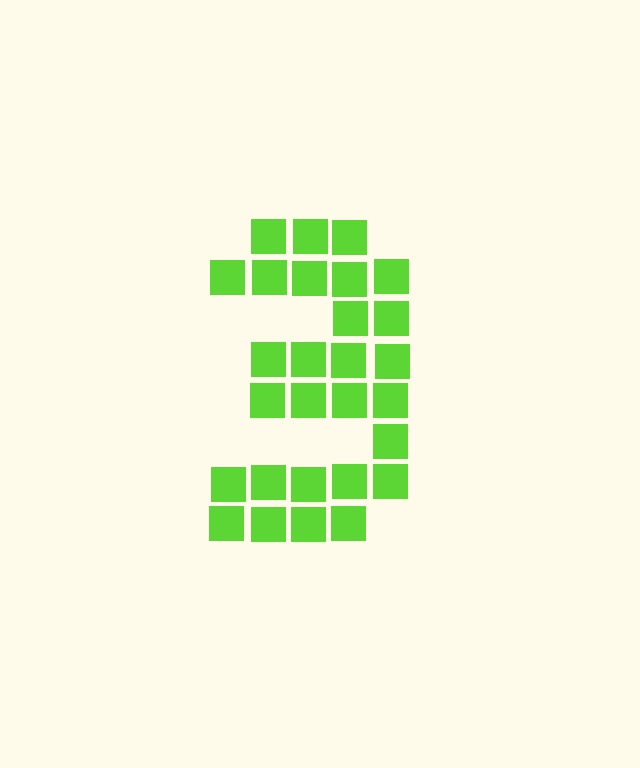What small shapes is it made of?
It is made of small squares.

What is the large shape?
The large shape is the digit 3.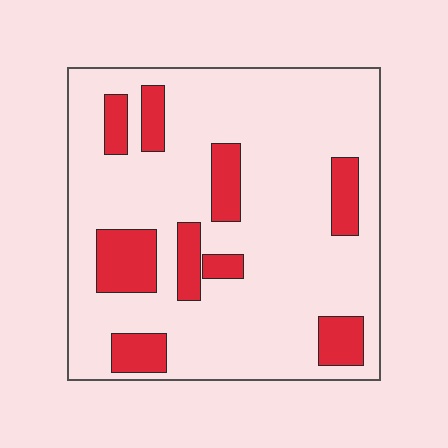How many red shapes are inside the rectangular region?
9.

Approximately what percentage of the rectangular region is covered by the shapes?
Approximately 20%.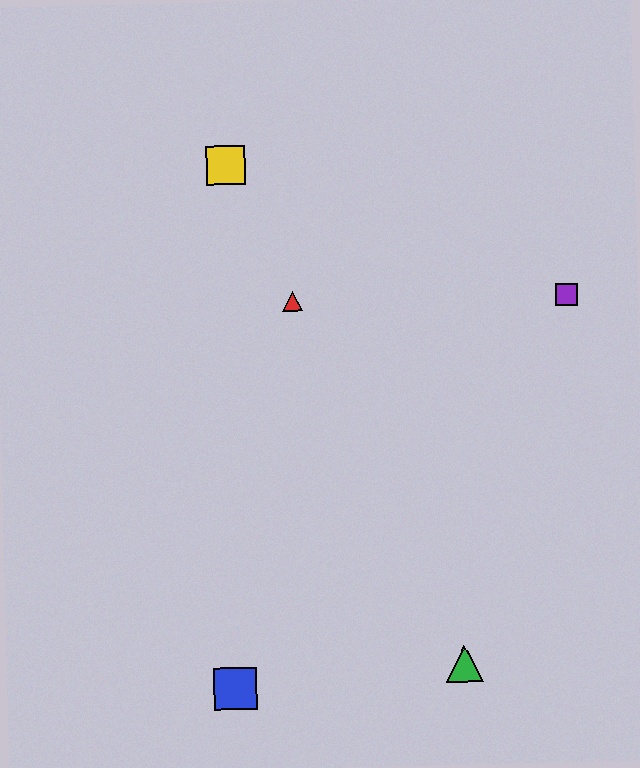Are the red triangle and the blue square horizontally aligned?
No, the red triangle is at y≈301 and the blue square is at y≈689.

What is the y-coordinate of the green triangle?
The green triangle is at y≈664.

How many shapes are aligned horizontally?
2 shapes (the red triangle, the purple square) are aligned horizontally.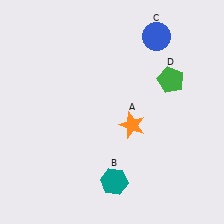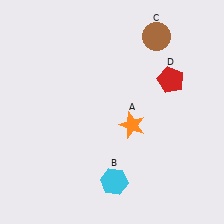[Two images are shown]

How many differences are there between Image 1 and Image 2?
There are 3 differences between the two images.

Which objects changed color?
B changed from teal to cyan. C changed from blue to brown. D changed from green to red.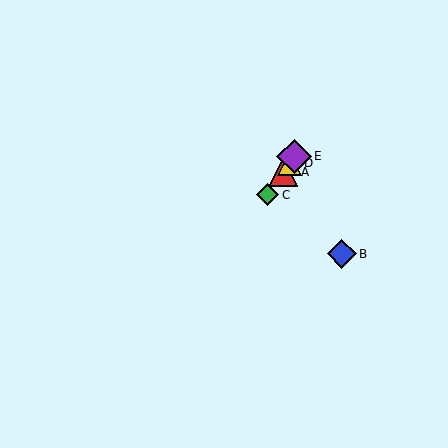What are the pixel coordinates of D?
Object D is at (289, 163).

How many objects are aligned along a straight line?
4 objects (A, C, D, E) are aligned along a straight line.